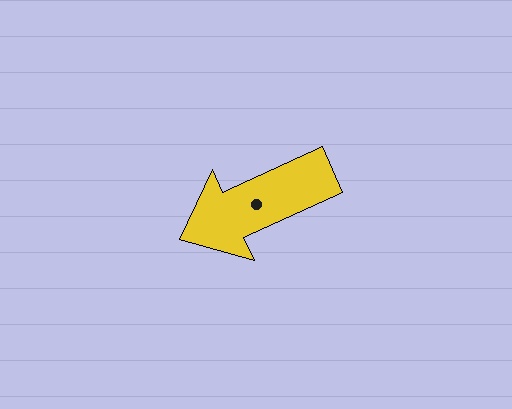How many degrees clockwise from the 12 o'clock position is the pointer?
Approximately 245 degrees.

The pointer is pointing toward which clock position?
Roughly 8 o'clock.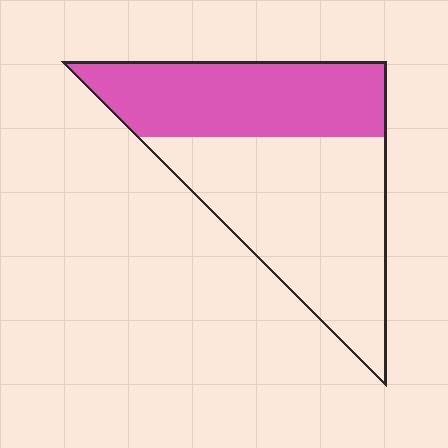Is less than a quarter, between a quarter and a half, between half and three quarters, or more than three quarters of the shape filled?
Between a quarter and a half.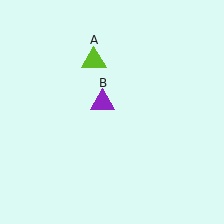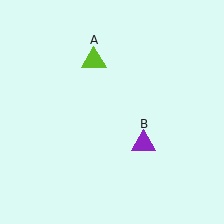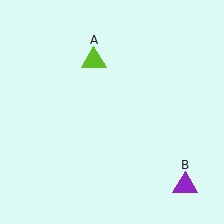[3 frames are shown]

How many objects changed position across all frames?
1 object changed position: purple triangle (object B).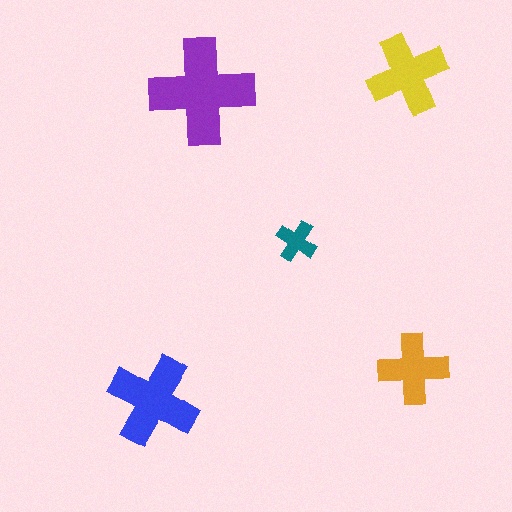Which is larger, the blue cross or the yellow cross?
The blue one.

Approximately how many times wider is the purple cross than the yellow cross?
About 1.5 times wider.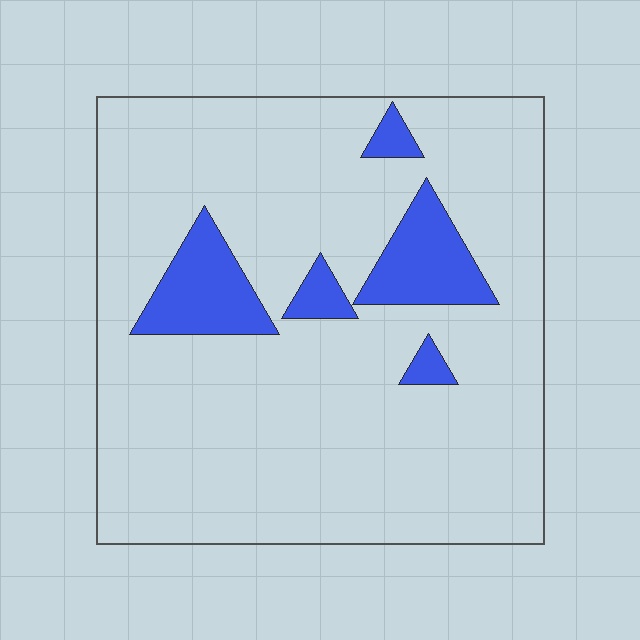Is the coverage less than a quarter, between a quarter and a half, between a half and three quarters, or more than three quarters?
Less than a quarter.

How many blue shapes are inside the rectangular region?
5.